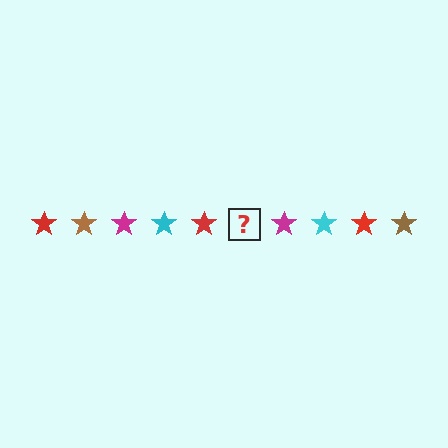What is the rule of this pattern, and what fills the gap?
The rule is that the pattern cycles through red, brown, magenta, cyan stars. The gap should be filled with a brown star.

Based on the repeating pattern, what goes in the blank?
The blank should be a brown star.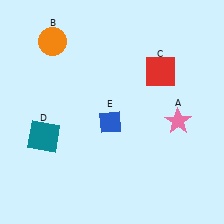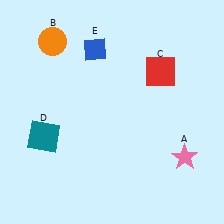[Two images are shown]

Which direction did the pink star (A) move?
The pink star (A) moved down.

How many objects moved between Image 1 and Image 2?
2 objects moved between the two images.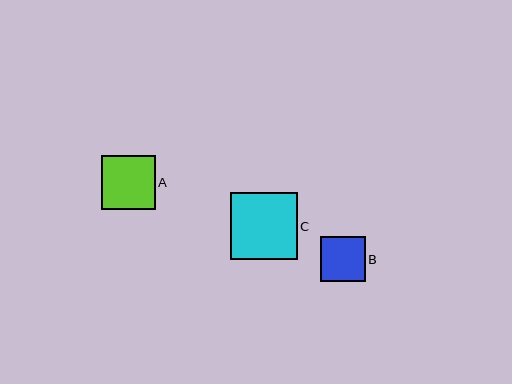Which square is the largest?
Square C is the largest with a size of approximately 67 pixels.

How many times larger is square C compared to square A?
Square C is approximately 1.2 times the size of square A.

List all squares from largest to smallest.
From largest to smallest: C, A, B.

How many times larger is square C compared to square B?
Square C is approximately 1.5 times the size of square B.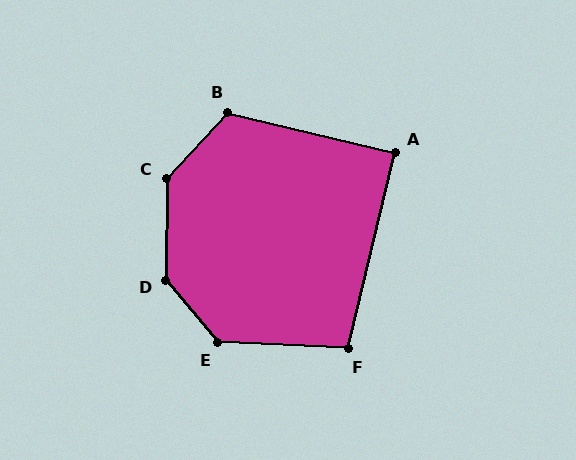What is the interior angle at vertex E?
Approximately 133 degrees (obtuse).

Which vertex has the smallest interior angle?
A, at approximately 90 degrees.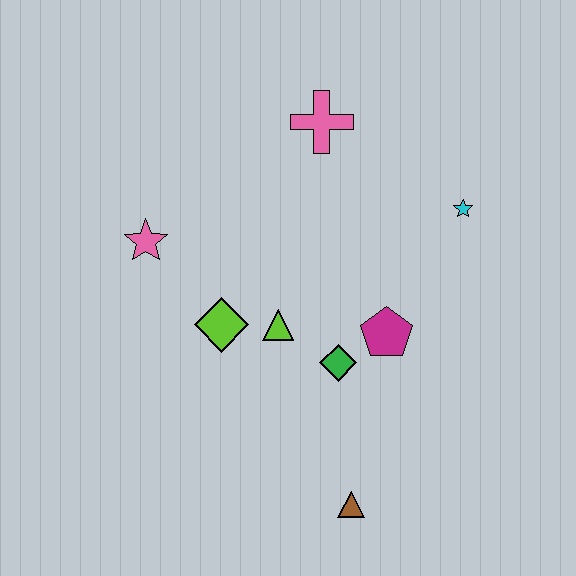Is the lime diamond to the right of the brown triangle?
No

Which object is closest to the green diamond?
The magenta pentagon is closest to the green diamond.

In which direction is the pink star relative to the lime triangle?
The pink star is to the left of the lime triangle.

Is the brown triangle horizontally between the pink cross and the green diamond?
No